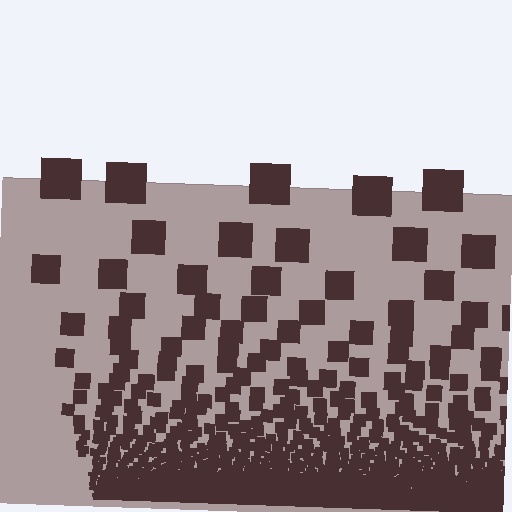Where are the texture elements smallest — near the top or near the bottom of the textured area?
Near the bottom.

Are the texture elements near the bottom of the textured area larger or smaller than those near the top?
Smaller. The gradient is inverted — elements near the bottom are smaller and denser.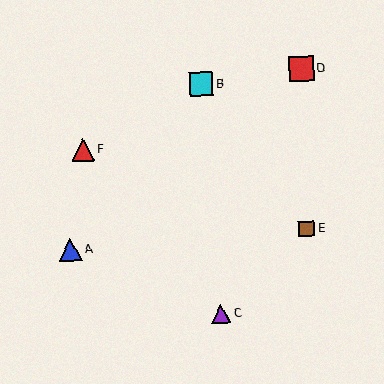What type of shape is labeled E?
Shape E is a brown square.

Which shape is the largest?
The red square (labeled D) is the largest.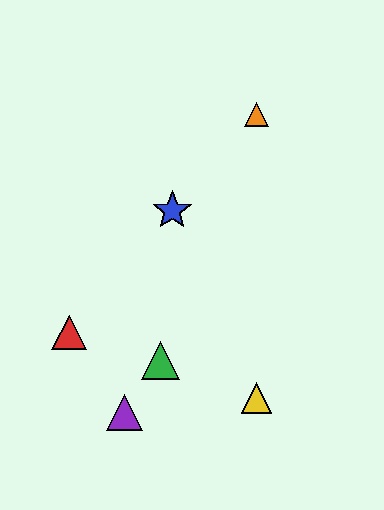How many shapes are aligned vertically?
2 shapes (the yellow triangle, the orange triangle) are aligned vertically.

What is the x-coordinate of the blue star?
The blue star is at x≈172.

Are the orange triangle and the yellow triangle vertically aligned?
Yes, both are at x≈257.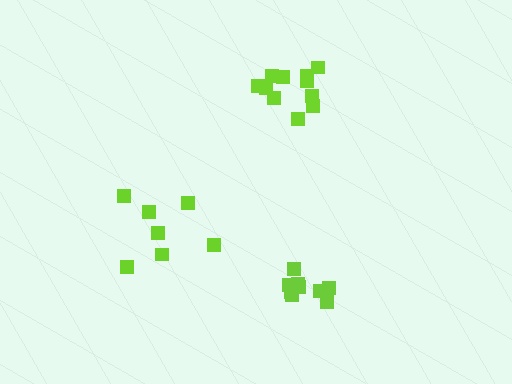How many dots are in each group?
Group 1: 7 dots, Group 2: 9 dots, Group 3: 11 dots (27 total).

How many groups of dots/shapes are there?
There are 3 groups.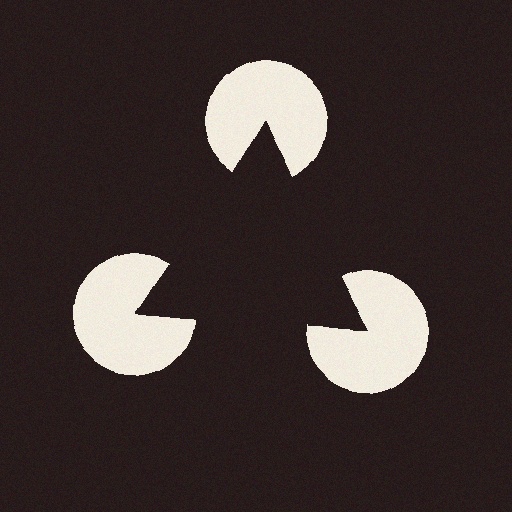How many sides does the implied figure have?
3 sides.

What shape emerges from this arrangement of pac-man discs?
An illusory triangle — its edges are inferred from the aligned wedge cuts in the pac-man discs, not physically drawn.